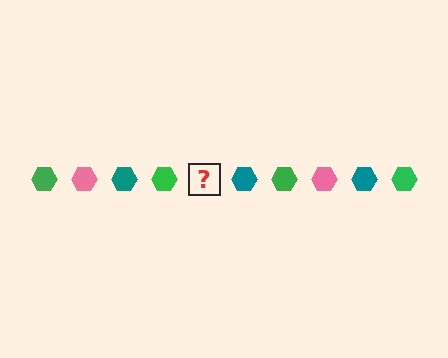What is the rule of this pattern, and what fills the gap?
The rule is that the pattern cycles through green, pink, teal hexagons. The gap should be filled with a pink hexagon.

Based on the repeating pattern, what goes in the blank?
The blank should be a pink hexagon.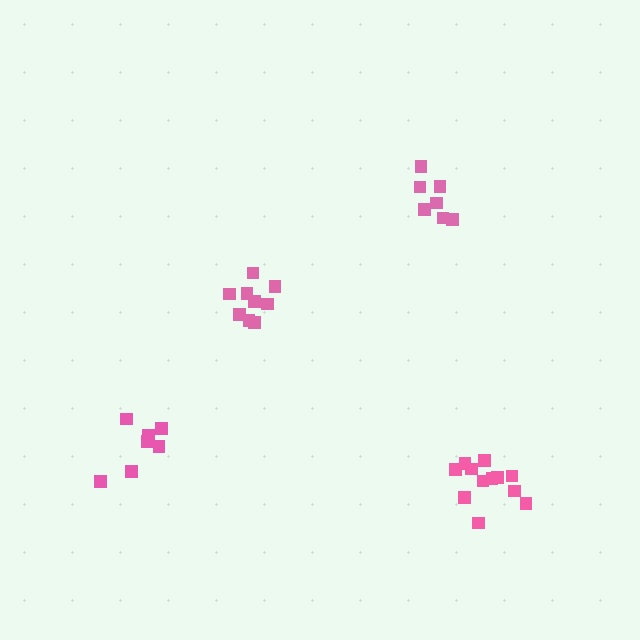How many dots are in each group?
Group 1: 12 dots, Group 2: 7 dots, Group 3: 7 dots, Group 4: 9 dots (35 total).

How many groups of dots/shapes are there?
There are 4 groups.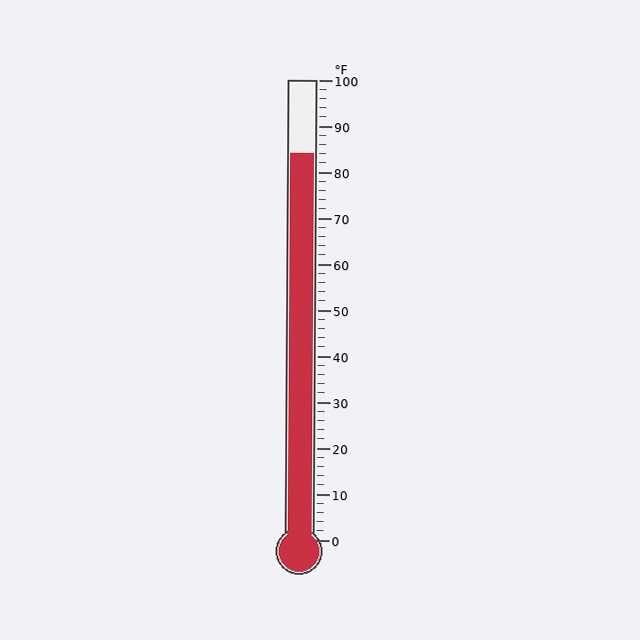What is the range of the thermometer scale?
The thermometer scale ranges from 0°F to 100°F.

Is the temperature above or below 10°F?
The temperature is above 10°F.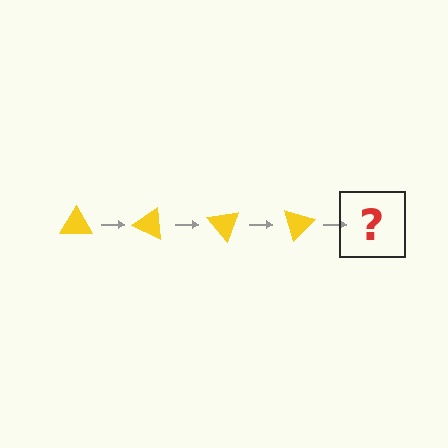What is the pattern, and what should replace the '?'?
The pattern is that the triangle rotates 25 degrees each step. The '?' should be a yellow triangle rotated 100 degrees.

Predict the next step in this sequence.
The next step is a yellow triangle rotated 100 degrees.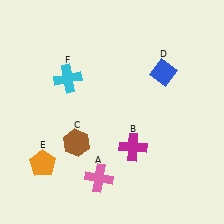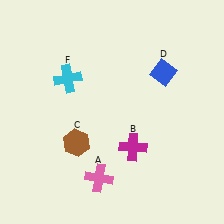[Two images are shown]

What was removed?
The orange pentagon (E) was removed in Image 2.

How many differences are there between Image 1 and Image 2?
There is 1 difference between the two images.